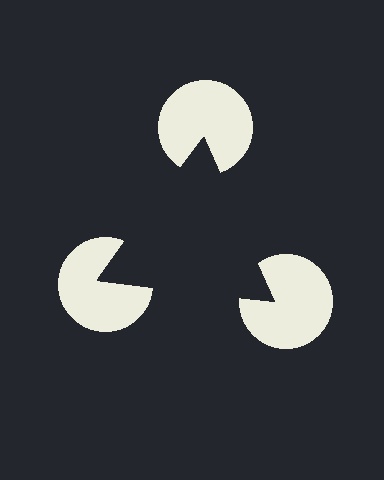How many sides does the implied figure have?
3 sides.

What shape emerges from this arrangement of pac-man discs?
An illusory triangle — its edges are inferred from the aligned wedge cuts in the pac-man discs, not physically drawn.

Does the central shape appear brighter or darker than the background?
It typically appears slightly darker than the background, even though no actual brightness change is drawn.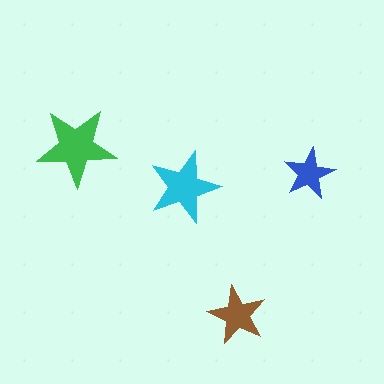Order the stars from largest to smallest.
the green one, the cyan one, the brown one, the blue one.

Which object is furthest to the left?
The green star is leftmost.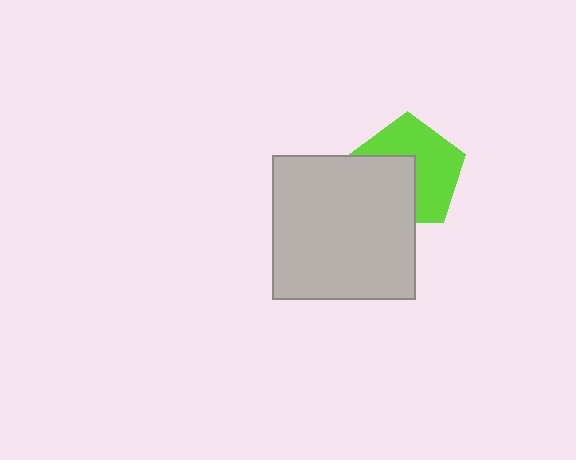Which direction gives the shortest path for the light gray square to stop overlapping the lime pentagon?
Moving toward the lower-left gives the shortest separation.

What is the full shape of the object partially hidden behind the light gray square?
The partially hidden object is a lime pentagon.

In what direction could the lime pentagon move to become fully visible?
The lime pentagon could move toward the upper-right. That would shift it out from behind the light gray square entirely.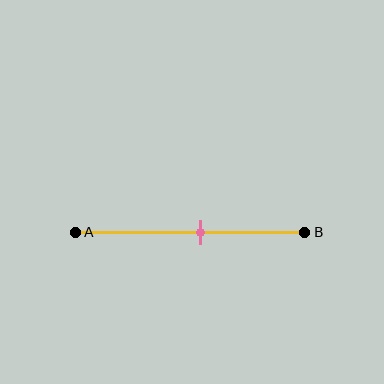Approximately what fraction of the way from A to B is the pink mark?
The pink mark is approximately 55% of the way from A to B.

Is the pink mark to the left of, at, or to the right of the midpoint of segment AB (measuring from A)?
The pink mark is to the right of the midpoint of segment AB.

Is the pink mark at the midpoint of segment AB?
No, the mark is at about 55% from A, not at the 50% midpoint.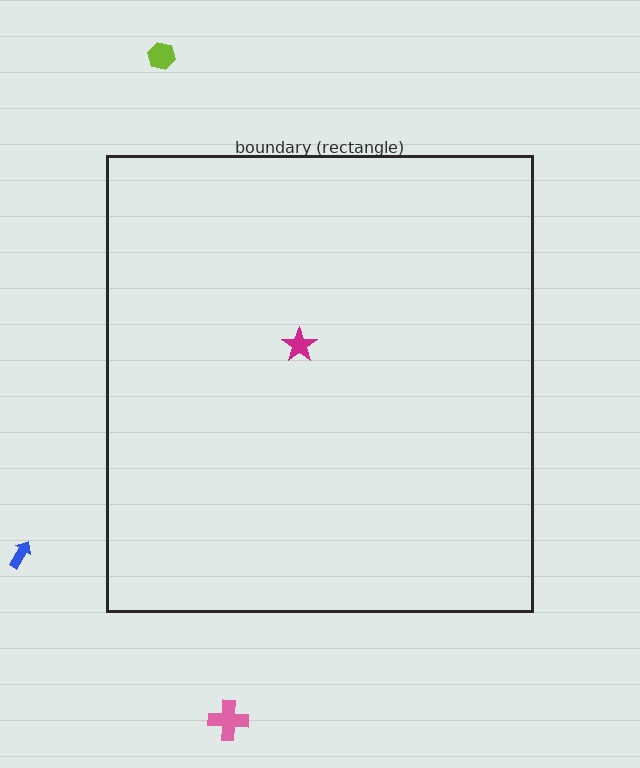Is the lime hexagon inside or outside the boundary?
Outside.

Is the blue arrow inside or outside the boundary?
Outside.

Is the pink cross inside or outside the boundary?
Outside.